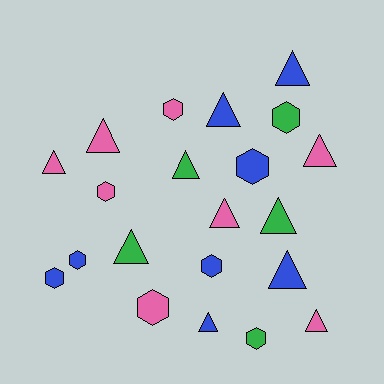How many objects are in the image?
There are 21 objects.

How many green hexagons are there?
There are 2 green hexagons.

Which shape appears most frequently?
Triangle, with 12 objects.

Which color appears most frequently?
Pink, with 8 objects.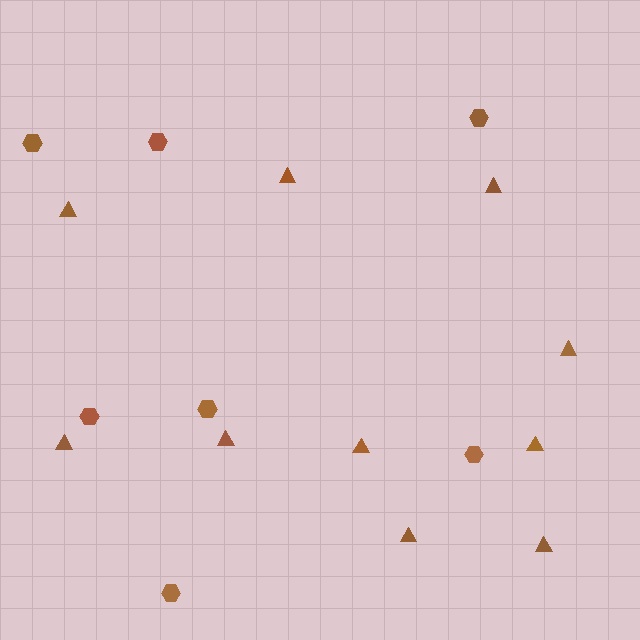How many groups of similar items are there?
There are 2 groups: one group of hexagons (7) and one group of triangles (10).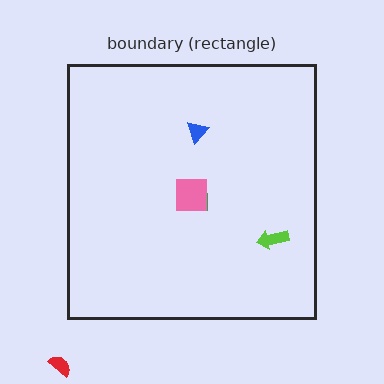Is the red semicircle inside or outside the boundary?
Outside.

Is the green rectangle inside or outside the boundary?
Inside.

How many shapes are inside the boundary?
4 inside, 1 outside.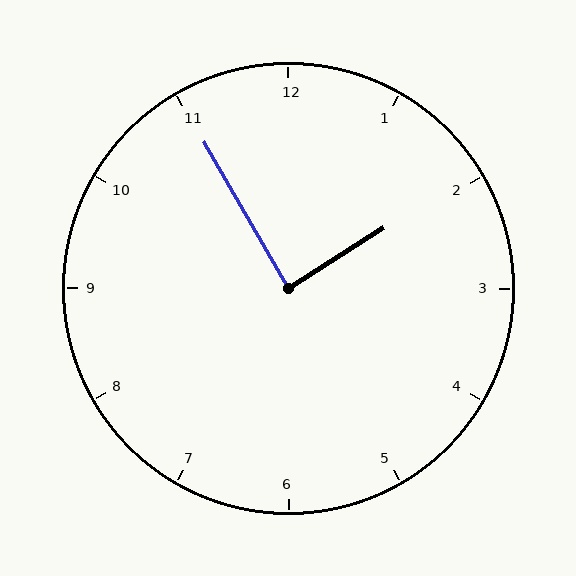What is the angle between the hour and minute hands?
Approximately 88 degrees.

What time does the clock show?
1:55.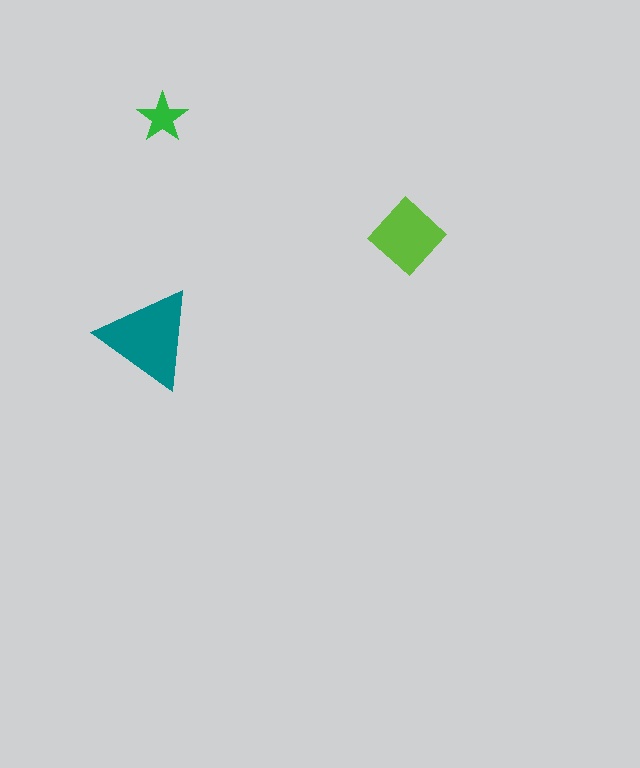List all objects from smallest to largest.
The green star, the lime diamond, the teal triangle.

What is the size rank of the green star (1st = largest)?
3rd.